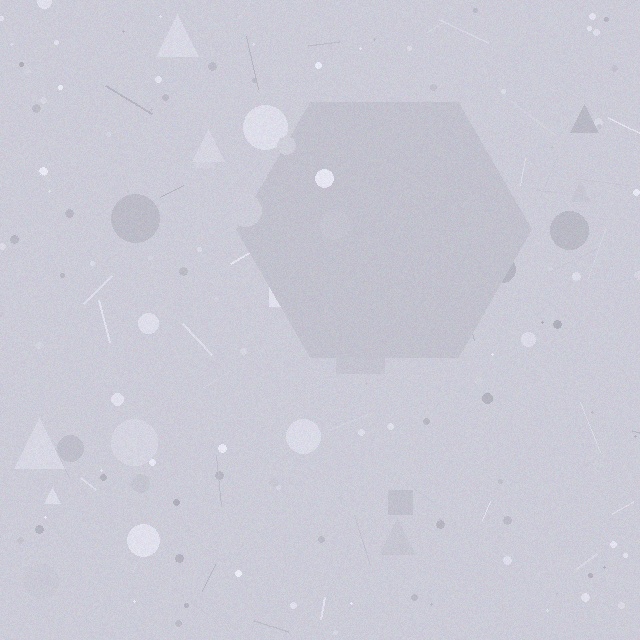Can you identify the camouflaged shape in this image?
The camouflaged shape is a hexagon.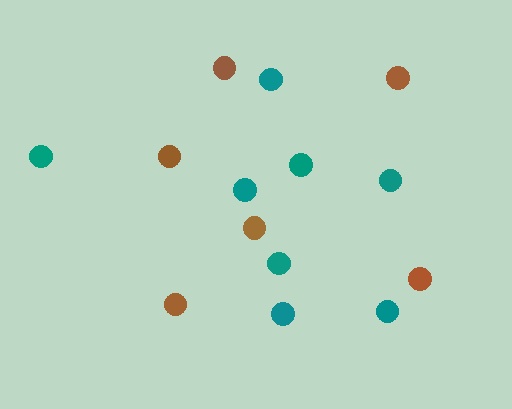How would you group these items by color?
There are 2 groups: one group of brown circles (6) and one group of teal circles (8).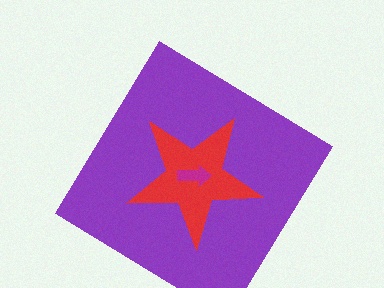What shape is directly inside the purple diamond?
The red star.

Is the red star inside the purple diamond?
Yes.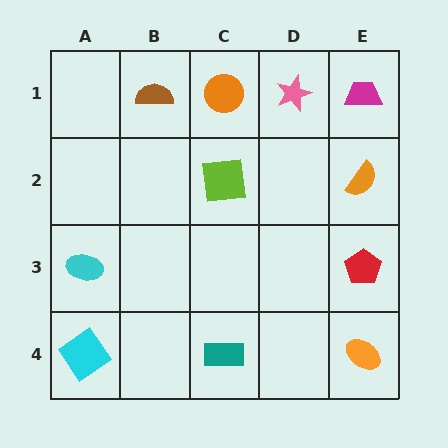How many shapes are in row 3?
2 shapes.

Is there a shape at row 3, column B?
No, that cell is empty.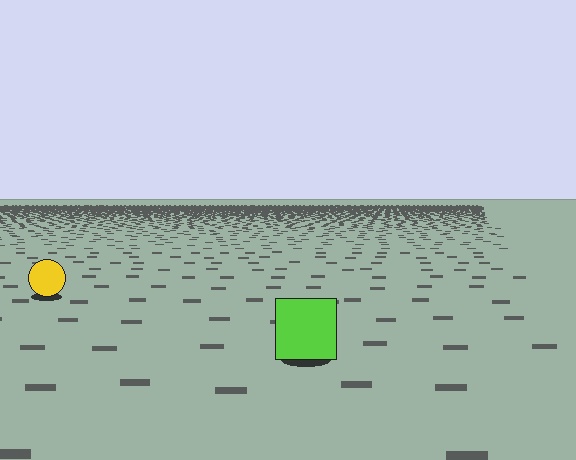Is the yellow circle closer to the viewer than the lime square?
No. The lime square is closer — you can tell from the texture gradient: the ground texture is coarser near it.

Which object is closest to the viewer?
The lime square is closest. The texture marks near it are larger and more spread out.